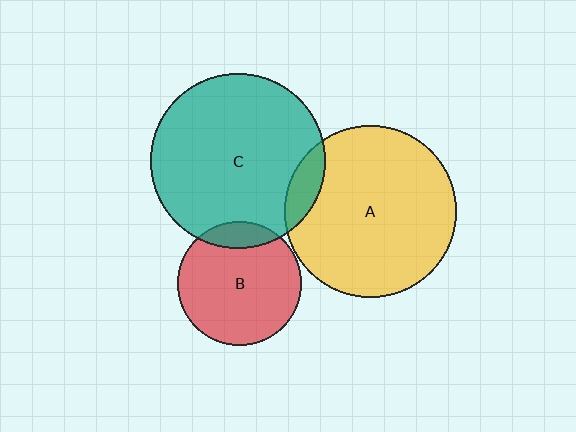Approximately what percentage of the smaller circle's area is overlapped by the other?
Approximately 10%.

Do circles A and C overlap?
Yes.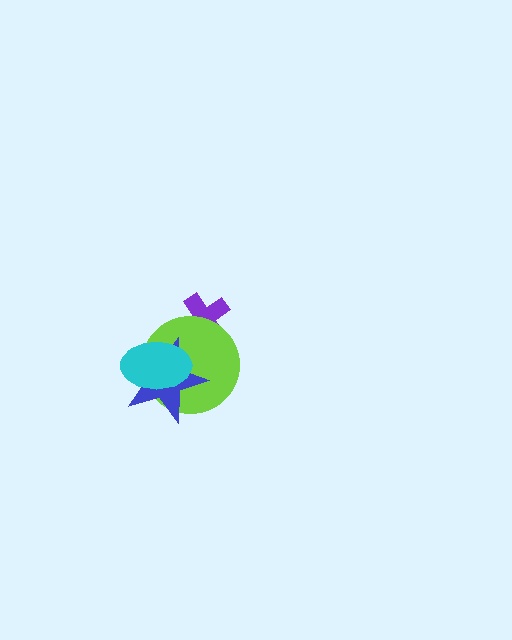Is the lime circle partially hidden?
Yes, it is partially covered by another shape.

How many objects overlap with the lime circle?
3 objects overlap with the lime circle.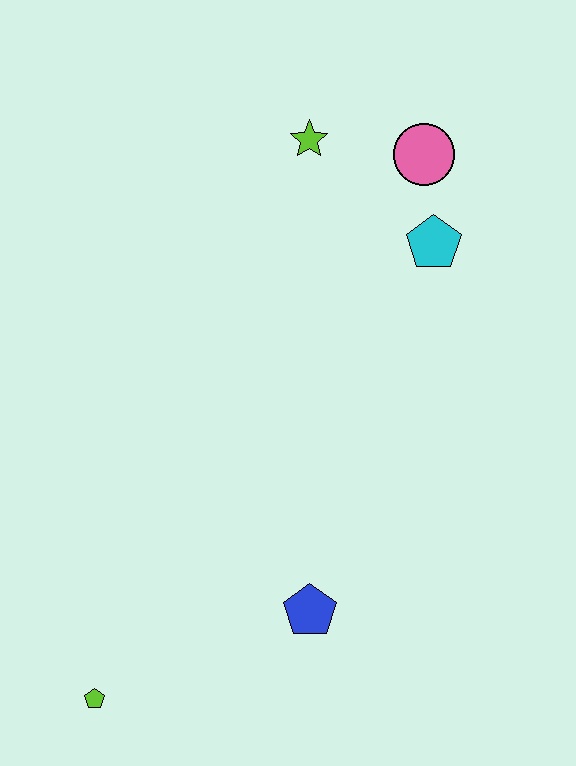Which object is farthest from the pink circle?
The lime pentagon is farthest from the pink circle.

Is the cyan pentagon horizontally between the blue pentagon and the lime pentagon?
No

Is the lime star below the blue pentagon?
No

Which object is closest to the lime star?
The pink circle is closest to the lime star.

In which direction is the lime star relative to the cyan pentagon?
The lime star is to the left of the cyan pentagon.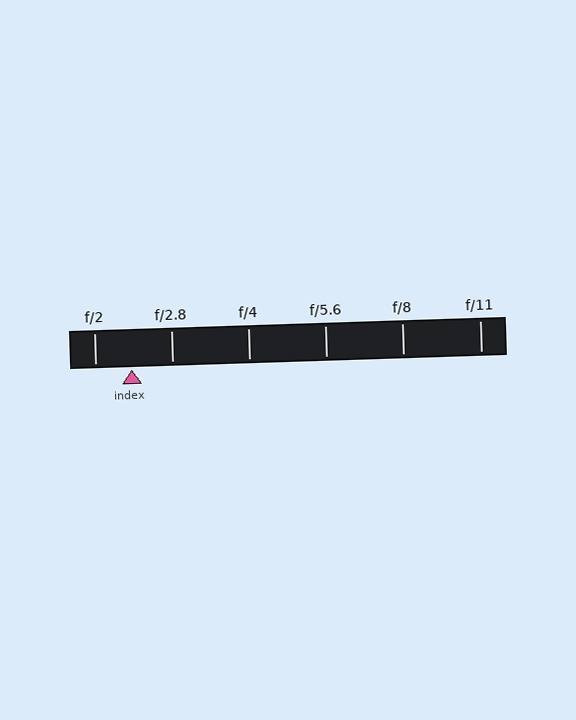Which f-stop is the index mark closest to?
The index mark is closest to f/2.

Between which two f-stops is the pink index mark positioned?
The index mark is between f/2 and f/2.8.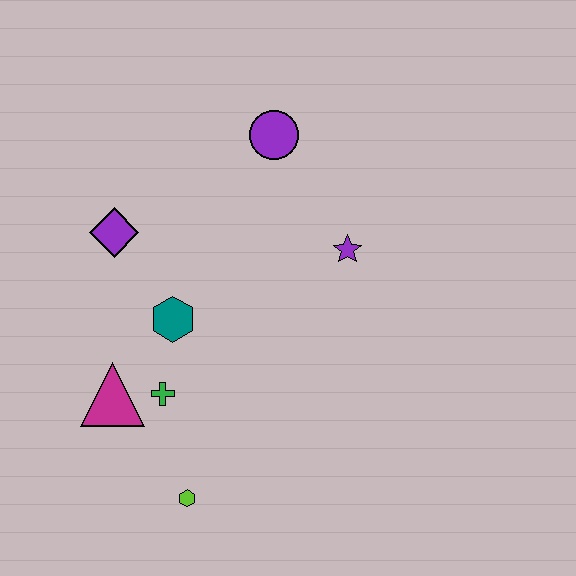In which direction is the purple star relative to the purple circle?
The purple star is below the purple circle.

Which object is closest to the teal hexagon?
The green cross is closest to the teal hexagon.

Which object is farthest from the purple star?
The lime hexagon is farthest from the purple star.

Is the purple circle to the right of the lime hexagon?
Yes